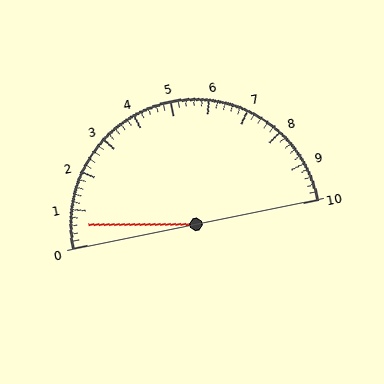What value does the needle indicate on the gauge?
The needle indicates approximately 0.6.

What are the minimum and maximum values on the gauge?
The gauge ranges from 0 to 10.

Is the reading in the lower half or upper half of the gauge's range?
The reading is in the lower half of the range (0 to 10).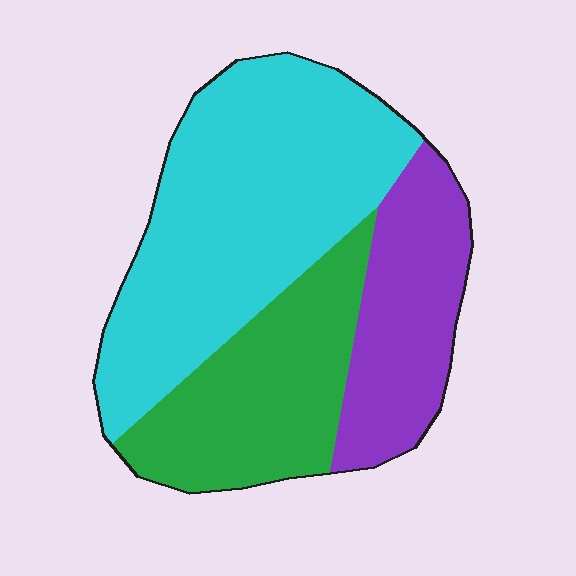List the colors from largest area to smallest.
From largest to smallest: cyan, green, purple.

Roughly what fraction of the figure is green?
Green takes up about one quarter (1/4) of the figure.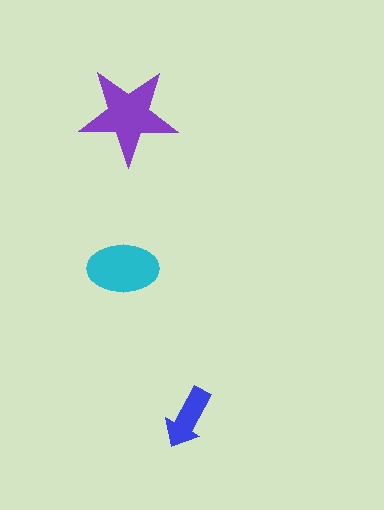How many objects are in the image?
There are 3 objects in the image.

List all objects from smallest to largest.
The blue arrow, the cyan ellipse, the purple star.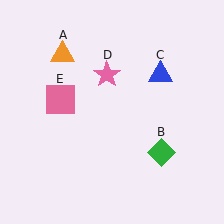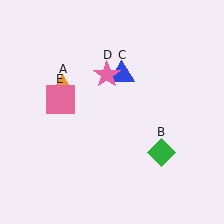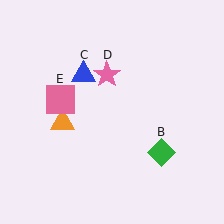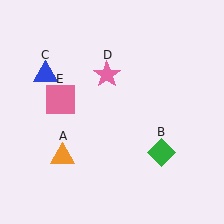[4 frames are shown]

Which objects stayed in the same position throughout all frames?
Green diamond (object B) and pink star (object D) and pink square (object E) remained stationary.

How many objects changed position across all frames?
2 objects changed position: orange triangle (object A), blue triangle (object C).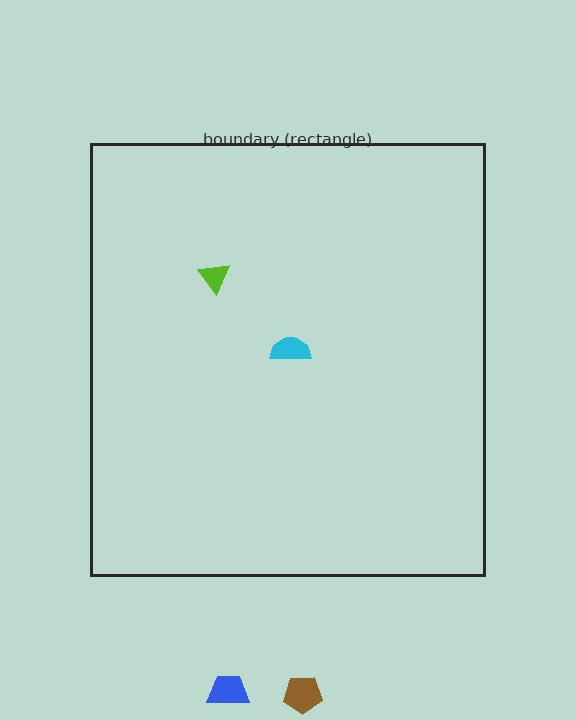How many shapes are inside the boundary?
2 inside, 2 outside.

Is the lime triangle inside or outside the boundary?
Inside.